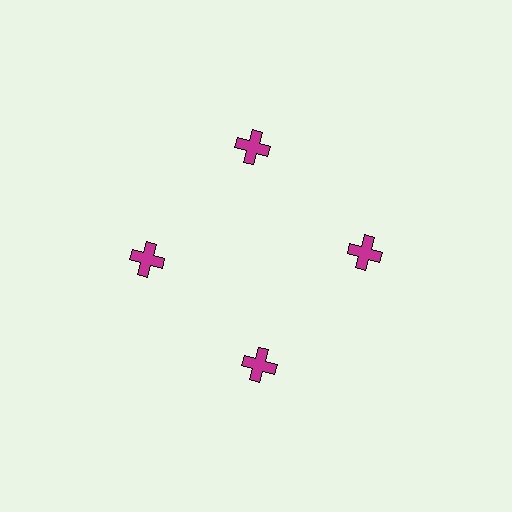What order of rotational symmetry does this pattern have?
This pattern has 4-fold rotational symmetry.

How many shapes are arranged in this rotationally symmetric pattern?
There are 4 shapes, arranged in 4 groups of 1.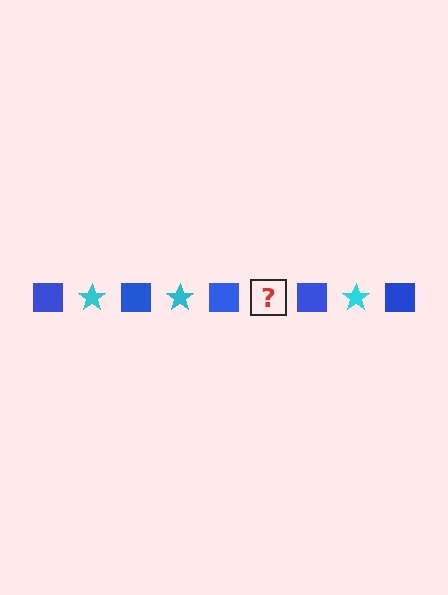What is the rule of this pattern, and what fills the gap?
The rule is that the pattern alternates between blue square and cyan star. The gap should be filled with a cyan star.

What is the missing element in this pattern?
The missing element is a cyan star.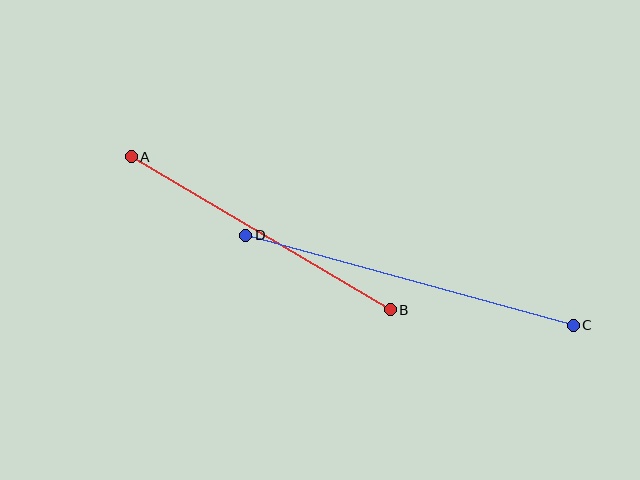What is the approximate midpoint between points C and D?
The midpoint is at approximately (410, 280) pixels.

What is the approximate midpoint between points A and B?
The midpoint is at approximately (261, 233) pixels.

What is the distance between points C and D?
The distance is approximately 340 pixels.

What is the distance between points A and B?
The distance is approximately 301 pixels.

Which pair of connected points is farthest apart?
Points C and D are farthest apart.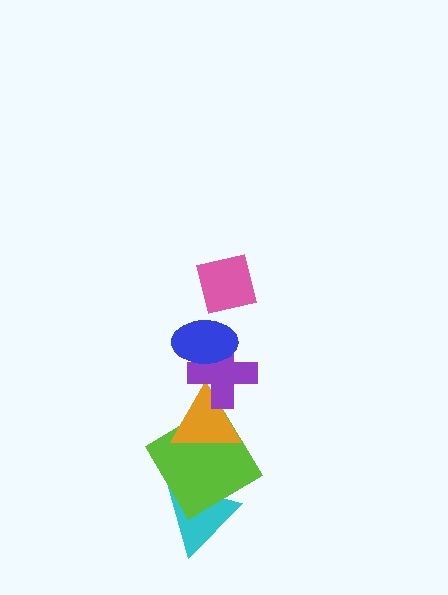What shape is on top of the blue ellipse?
The pink square is on top of the blue ellipse.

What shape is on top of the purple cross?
The blue ellipse is on top of the purple cross.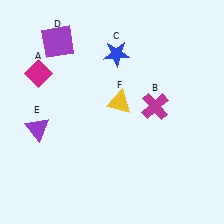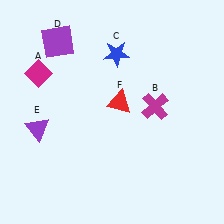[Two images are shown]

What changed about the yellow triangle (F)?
In Image 1, F is yellow. In Image 2, it changed to red.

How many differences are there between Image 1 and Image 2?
There is 1 difference between the two images.